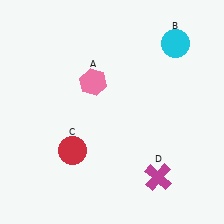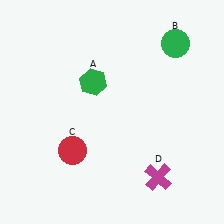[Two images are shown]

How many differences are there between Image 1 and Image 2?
There are 2 differences between the two images.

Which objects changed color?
A changed from pink to green. B changed from cyan to green.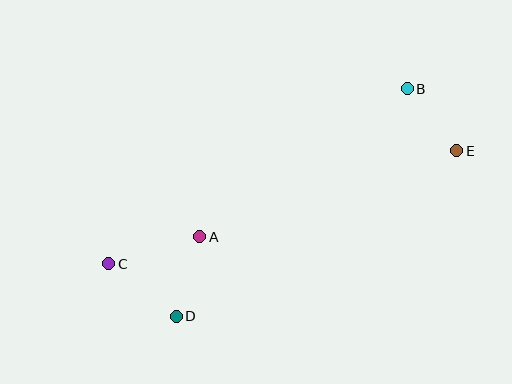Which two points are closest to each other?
Points B and E are closest to each other.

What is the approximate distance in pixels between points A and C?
The distance between A and C is approximately 95 pixels.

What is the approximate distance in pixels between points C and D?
The distance between C and D is approximately 85 pixels.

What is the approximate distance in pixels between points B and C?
The distance between B and C is approximately 346 pixels.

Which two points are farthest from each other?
Points C and E are farthest from each other.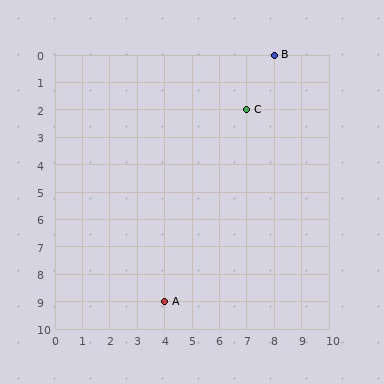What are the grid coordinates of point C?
Point C is at grid coordinates (7, 2).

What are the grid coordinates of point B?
Point B is at grid coordinates (8, 0).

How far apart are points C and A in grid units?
Points C and A are 3 columns and 7 rows apart (about 7.6 grid units diagonally).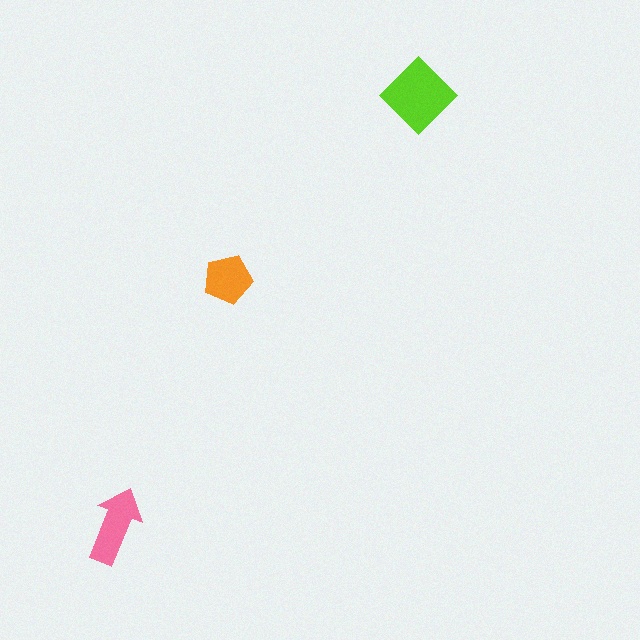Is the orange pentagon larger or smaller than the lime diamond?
Smaller.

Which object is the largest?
The lime diamond.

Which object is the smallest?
The orange pentagon.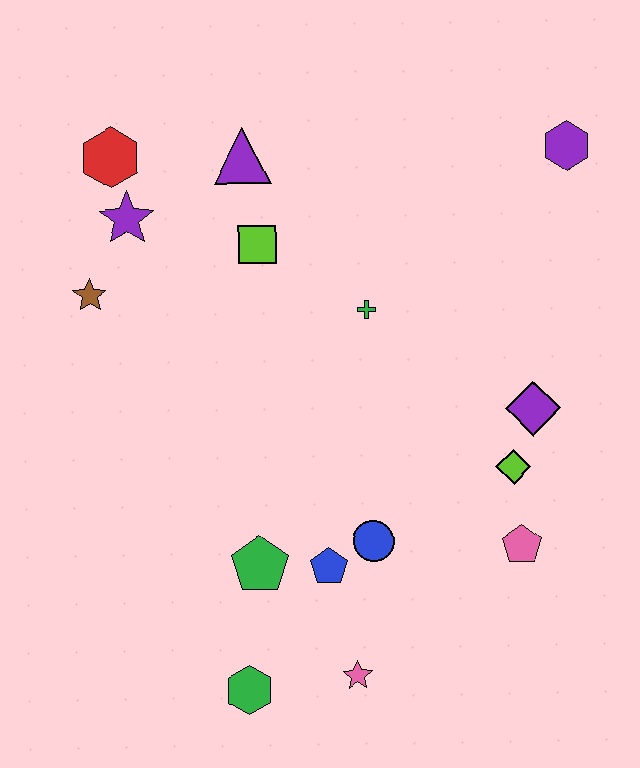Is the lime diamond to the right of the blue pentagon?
Yes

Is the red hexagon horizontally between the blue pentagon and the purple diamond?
No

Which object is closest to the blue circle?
The blue pentagon is closest to the blue circle.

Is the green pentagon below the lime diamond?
Yes